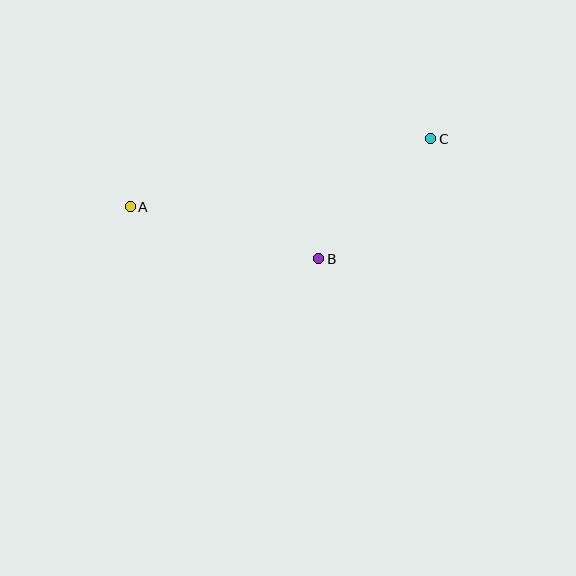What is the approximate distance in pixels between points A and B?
The distance between A and B is approximately 195 pixels.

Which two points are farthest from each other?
Points A and C are farthest from each other.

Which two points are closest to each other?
Points B and C are closest to each other.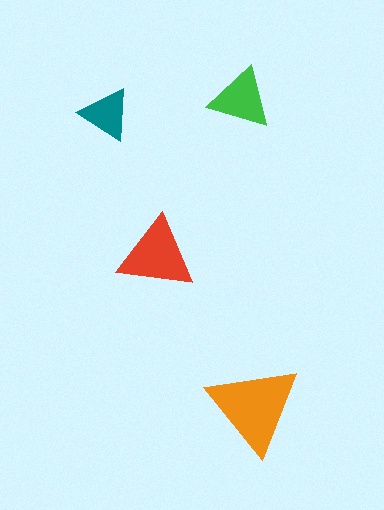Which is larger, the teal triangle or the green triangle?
The green one.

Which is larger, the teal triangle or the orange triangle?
The orange one.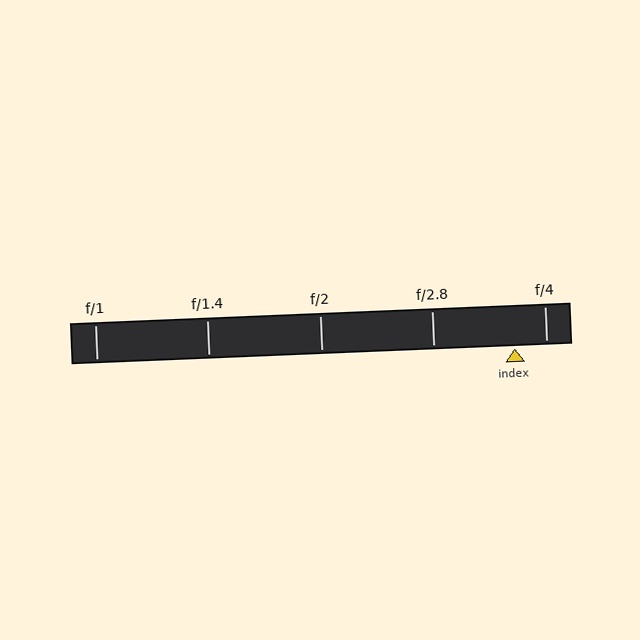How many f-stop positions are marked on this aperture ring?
There are 5 f-stop positions marked.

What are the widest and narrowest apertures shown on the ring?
The widest aperture shown is f/1 and the narrowest is f/4.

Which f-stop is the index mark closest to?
The index mark is closest to f/4.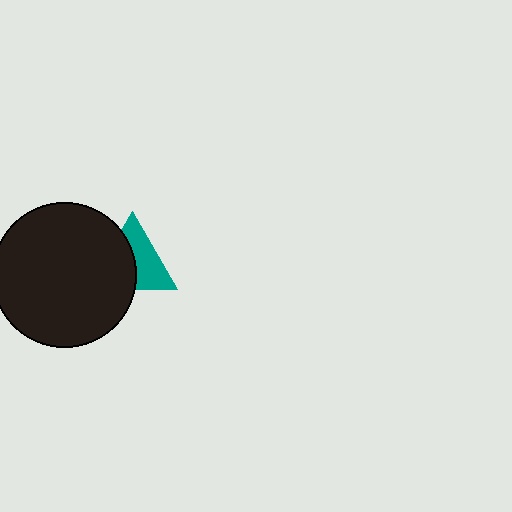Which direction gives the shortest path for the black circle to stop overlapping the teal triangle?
Moving left gives the shortest separation.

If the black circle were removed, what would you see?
You would see the complete teal triangle.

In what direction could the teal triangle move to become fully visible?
The teal triangle could move right. That would shift it out from behind the black circle entirely.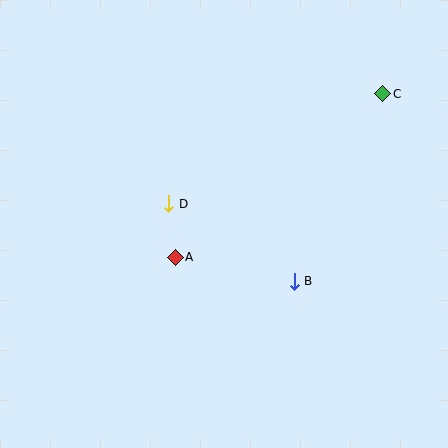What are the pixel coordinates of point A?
Point A is at (175, 257).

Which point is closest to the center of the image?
Point D at (169, 204) is closest to the center.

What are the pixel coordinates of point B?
Point B is at (294, 281).